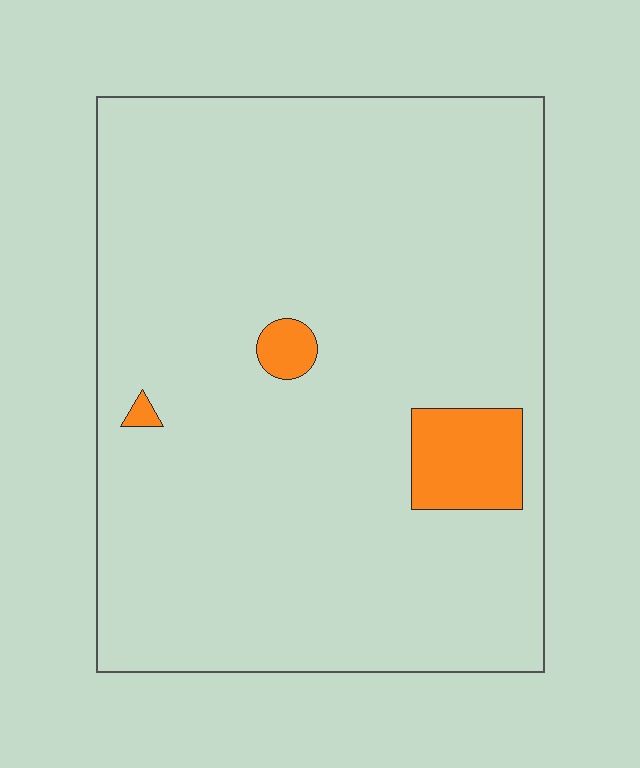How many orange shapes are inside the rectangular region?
3.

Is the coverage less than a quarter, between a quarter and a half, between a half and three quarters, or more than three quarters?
Less than a quarter.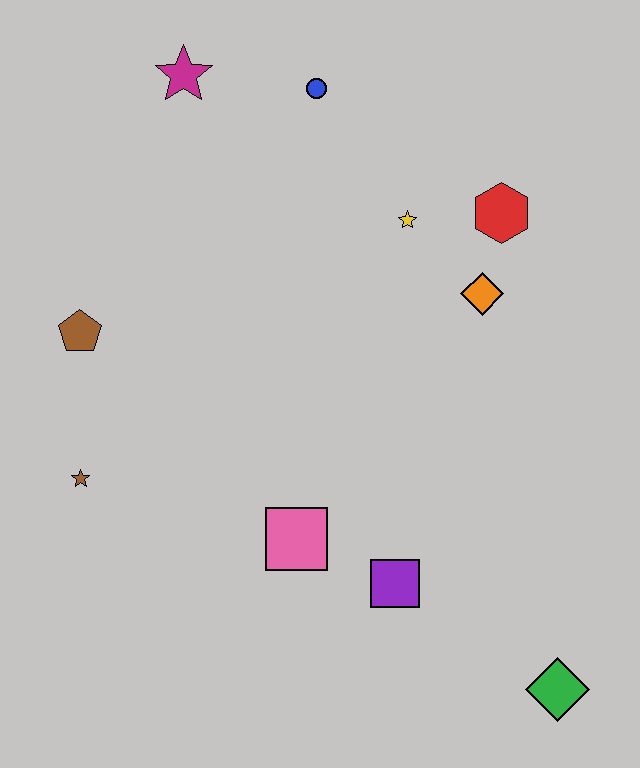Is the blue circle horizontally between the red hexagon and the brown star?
Yes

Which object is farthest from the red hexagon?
The brown star is farthest from the red hexagon.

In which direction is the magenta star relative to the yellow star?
The magenta star is to the left of the yellow star.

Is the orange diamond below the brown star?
No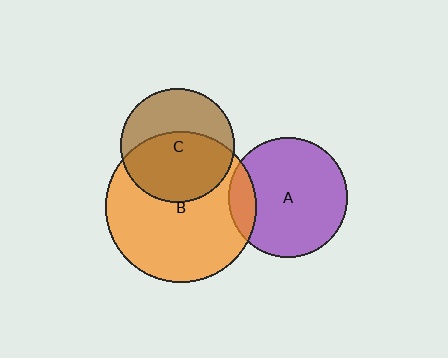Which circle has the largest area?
Circle B (orange).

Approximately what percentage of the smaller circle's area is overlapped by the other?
Approximately 15%.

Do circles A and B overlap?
Yes.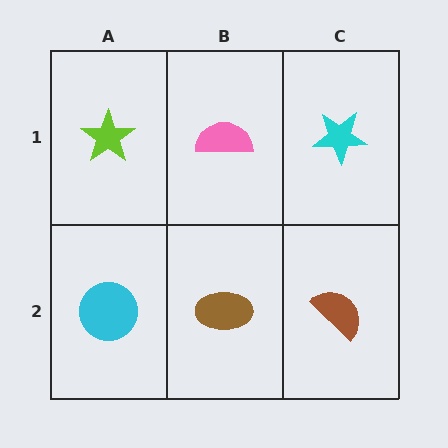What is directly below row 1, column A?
A cyan circle.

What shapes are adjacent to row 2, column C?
A cyan star (row 1, column C), a brown ellipse (row 2, column B).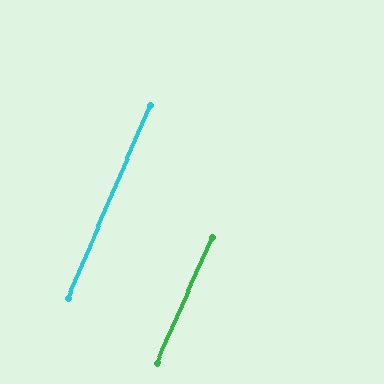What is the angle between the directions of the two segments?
Approximately 0 degrees.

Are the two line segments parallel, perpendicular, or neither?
Parallel — their directions differ by only 0.4°.